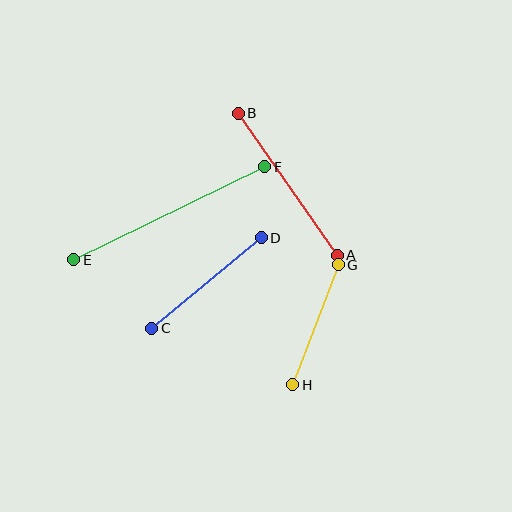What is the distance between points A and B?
The distance is approximately 173 pixels.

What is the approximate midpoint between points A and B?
The midpoint is at approximately (288, 184) pixels.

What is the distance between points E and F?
The distance is approximately 212 pixels.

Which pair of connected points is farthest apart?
Points E and F are farthest apart.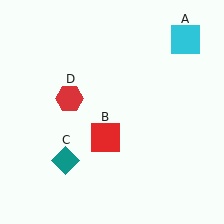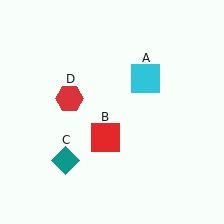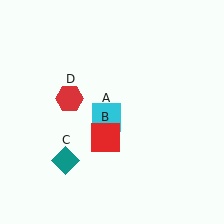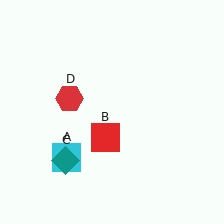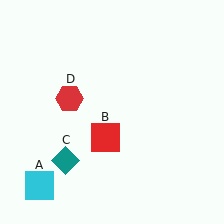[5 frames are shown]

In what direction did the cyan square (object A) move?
The cyan square (object A) moved down and to the left.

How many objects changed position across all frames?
1 object changed position: cyan square (object A).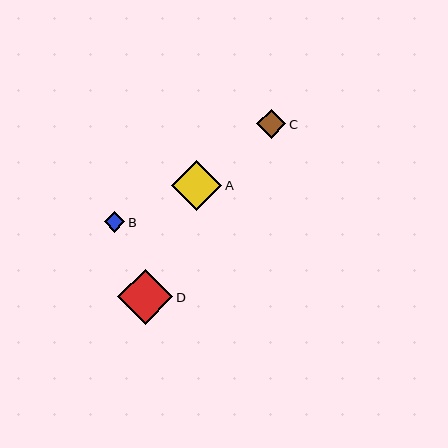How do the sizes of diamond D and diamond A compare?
Diamond D and diamond A are approximately the same size.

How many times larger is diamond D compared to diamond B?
Diamond D is approximately 2.6 times the size of diamond B.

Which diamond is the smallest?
Diamond B is the smallest with a size of approximately 21 pixels.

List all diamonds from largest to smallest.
From largest to smallest: D, A, C, B.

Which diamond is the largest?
Diamond D is the largest with a size of approximately 55 pixels.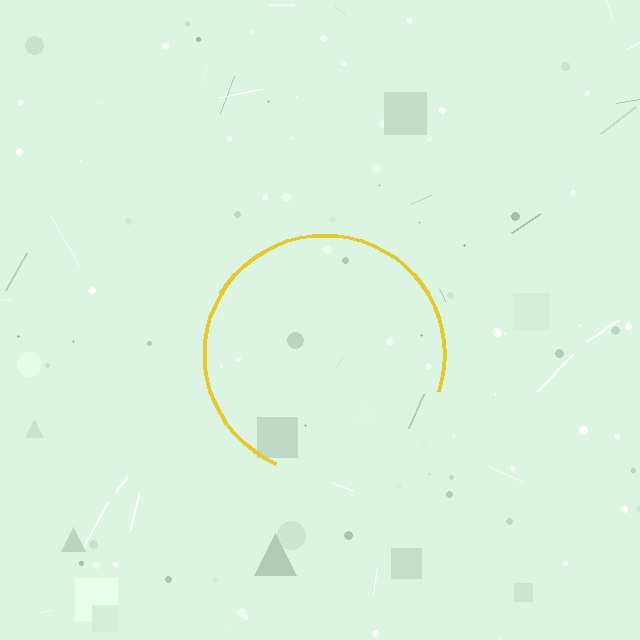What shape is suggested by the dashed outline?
The dashed outline suggests a circle.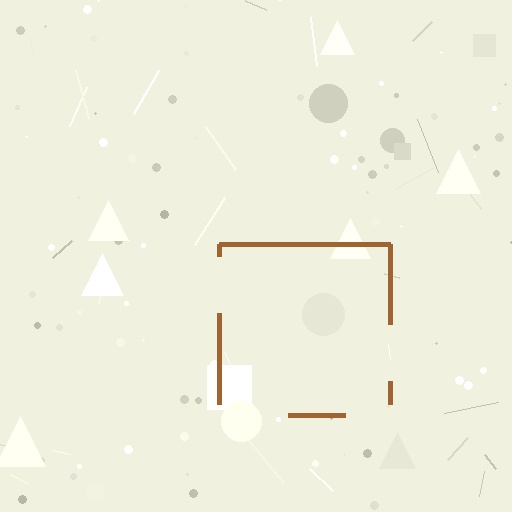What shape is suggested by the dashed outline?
The dashed outline suggests a square.